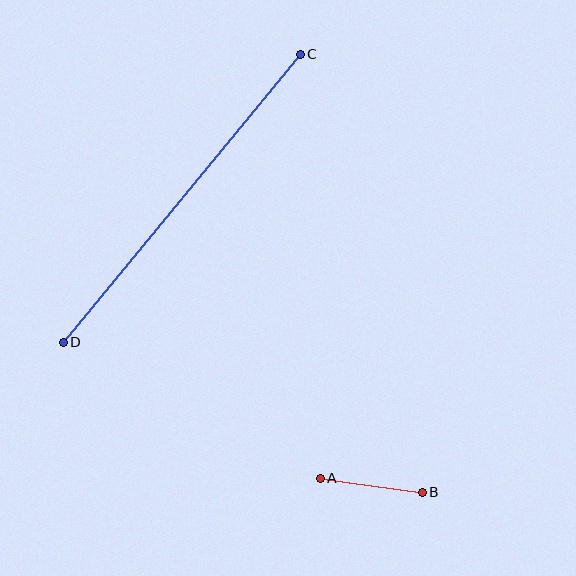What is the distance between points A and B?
The distance is approximately 103 pixels.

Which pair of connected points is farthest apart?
Points C and D are farthest apart.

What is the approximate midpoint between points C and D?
The midpoint is at approximately (182, 198) pixels.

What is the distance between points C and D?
The distance is approximately 373 pixels.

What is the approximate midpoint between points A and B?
The midpoint is at approximately (371, 485) pixels.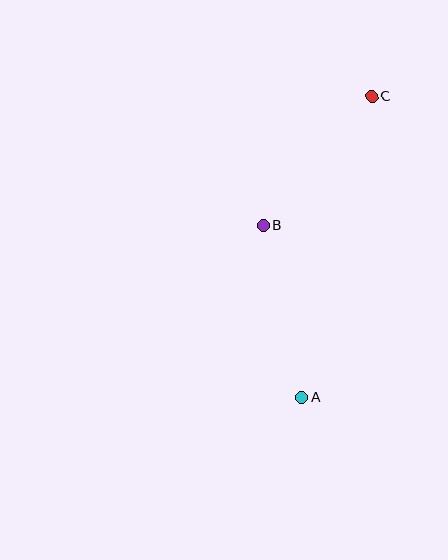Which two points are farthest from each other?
Points A and C are farthest from each other.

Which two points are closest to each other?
Points B and C are closest to each other.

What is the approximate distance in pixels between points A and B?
The distance between A and B is approximately 176 pixels.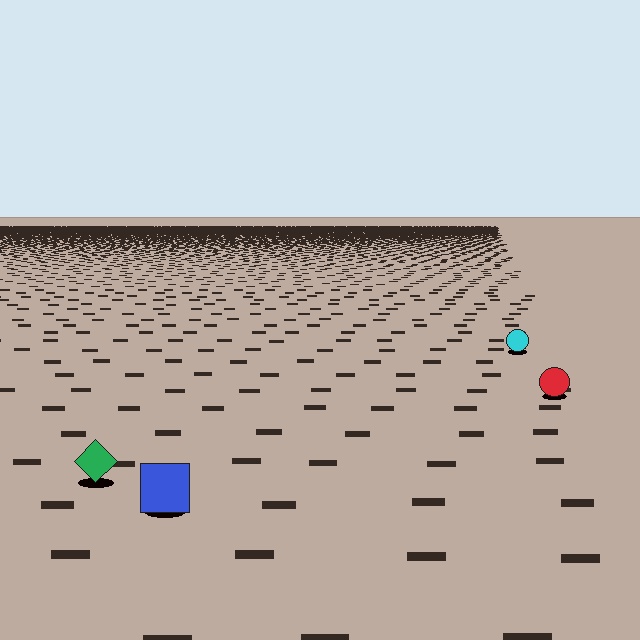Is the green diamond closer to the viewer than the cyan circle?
Yes. The green diamond is closer — you can tell from the texture gradient: the ground texture is coarser near it.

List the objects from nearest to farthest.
From nearest to farthest: the blue square, the green diamond, the red circle, the cyan circle.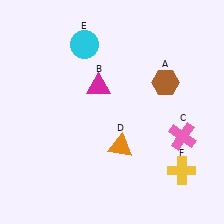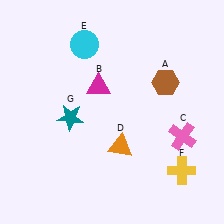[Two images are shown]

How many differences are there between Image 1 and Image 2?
There is 1 difference between the two images.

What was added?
A teal star (G) was added in Image 2.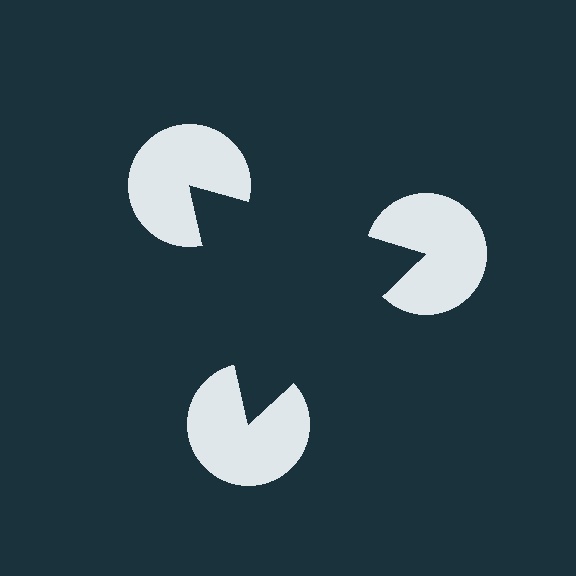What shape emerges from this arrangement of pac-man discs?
An illusory triangle — its edges are inferred from the aligned wedge cuts in the pac-man discs, not physically drawn.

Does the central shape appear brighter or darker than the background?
It typically appears slightly darker than the background, even though no actual brightness change is drawn.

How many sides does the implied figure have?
3 sides.